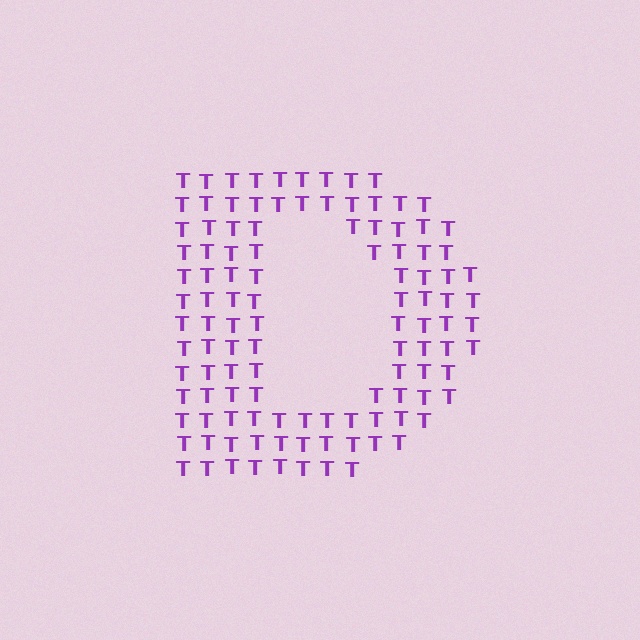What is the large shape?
The large shape is the letter D.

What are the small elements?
The small elements are letter T's.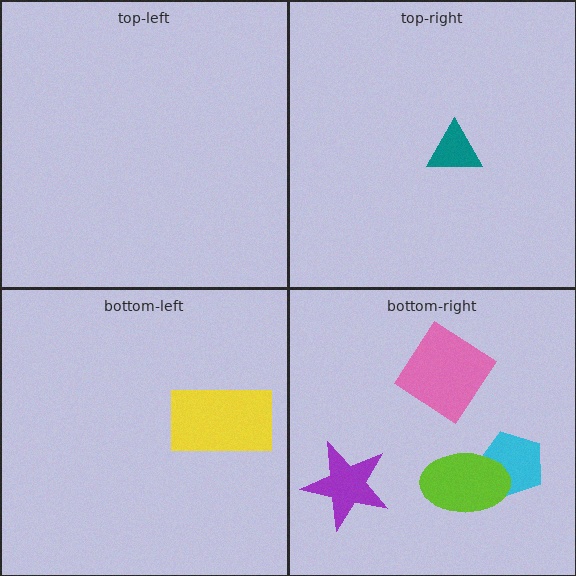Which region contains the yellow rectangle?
The bottom-left region.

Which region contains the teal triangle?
The top-right region.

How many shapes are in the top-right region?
1.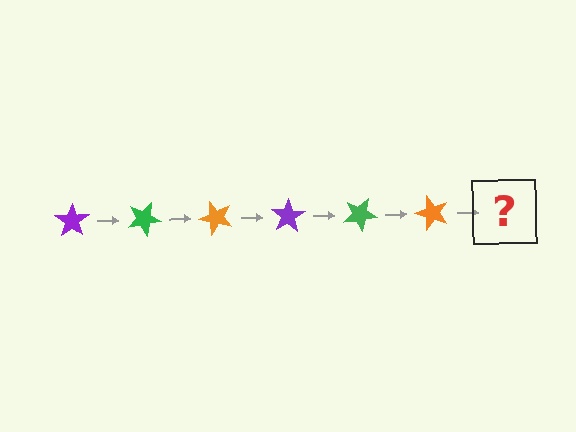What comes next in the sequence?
The next element should be a purple star, rotated 150 degrees from the start.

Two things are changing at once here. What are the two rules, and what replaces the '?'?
The two rules are that it rotates 25 degrees each step and the color cycles through purple, green, and orange. The '?' should be a purple star, rotated 150 degrees from the start.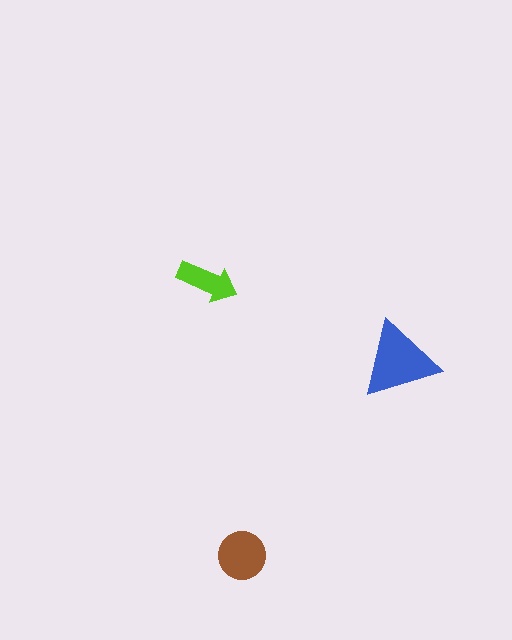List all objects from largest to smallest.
The blue triangle, the brown circle, the lime arrow.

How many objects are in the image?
There are 3 objects in the image.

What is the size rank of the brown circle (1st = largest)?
2nd.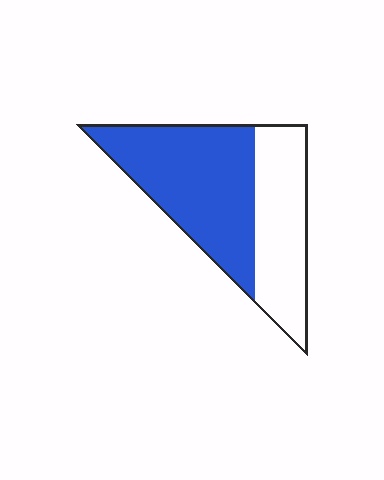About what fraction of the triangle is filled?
About three fifths (3/5).